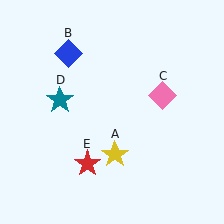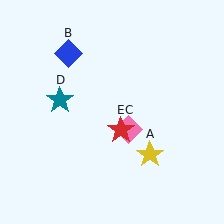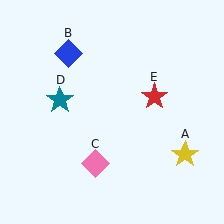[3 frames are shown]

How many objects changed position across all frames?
3 objects changed position: yellow star (object A), pink diamond (object C), red star (object E).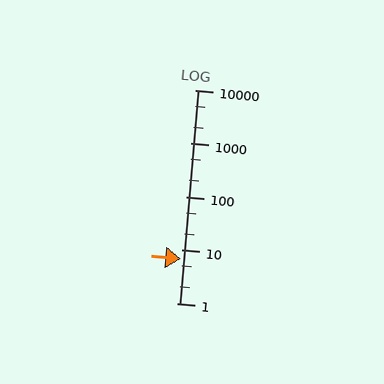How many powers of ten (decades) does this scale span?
The scale spans 4 decades, from 1 to 10000.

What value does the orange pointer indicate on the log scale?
The pointer indicates approximately 6.8.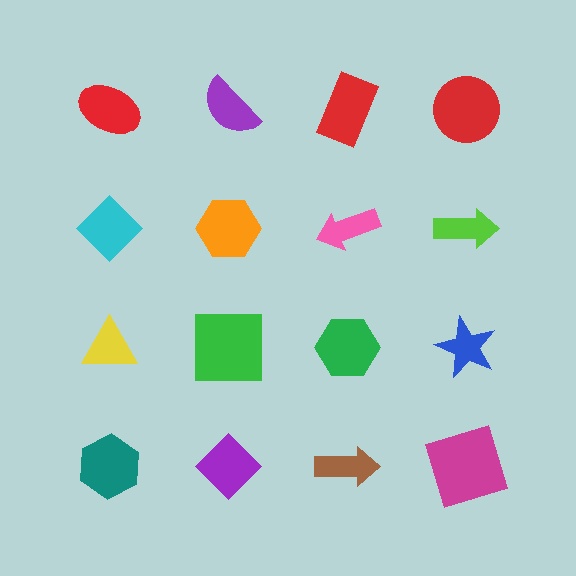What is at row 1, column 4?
A red circle.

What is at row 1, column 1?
A red ellipse.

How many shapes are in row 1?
4 shapes.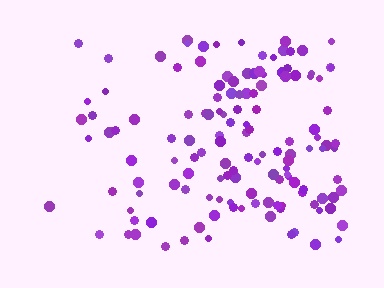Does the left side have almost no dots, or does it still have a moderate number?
Still a moderate number, just noticeably fewer than the right.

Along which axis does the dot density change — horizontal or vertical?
Horizontal.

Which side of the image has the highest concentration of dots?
The right.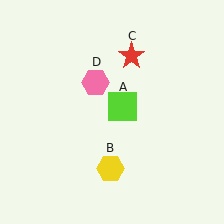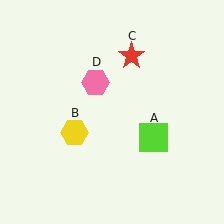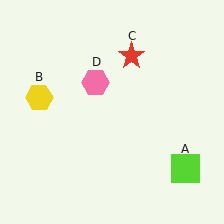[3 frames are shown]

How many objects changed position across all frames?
2 objects changed position: lime square (object A), yellow hexagon (object B).